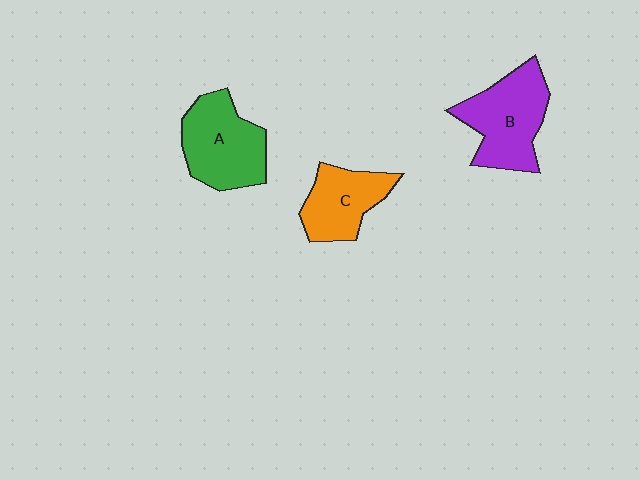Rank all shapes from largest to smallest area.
From largest to smallest: B (purple), A (green), C (orange).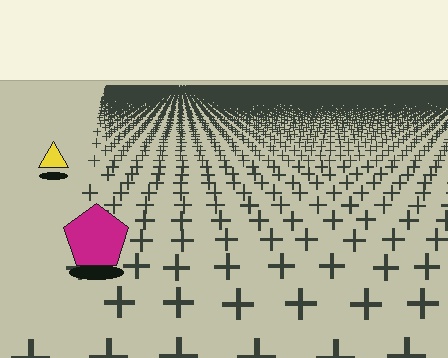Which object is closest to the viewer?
The magenta pentagon is closest. The texture marks near it are larger and more spread out.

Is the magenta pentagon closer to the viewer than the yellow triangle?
Yes. The magenta pentagon is closer — you can tell from the texture gradient: the ground texture is coarser near it.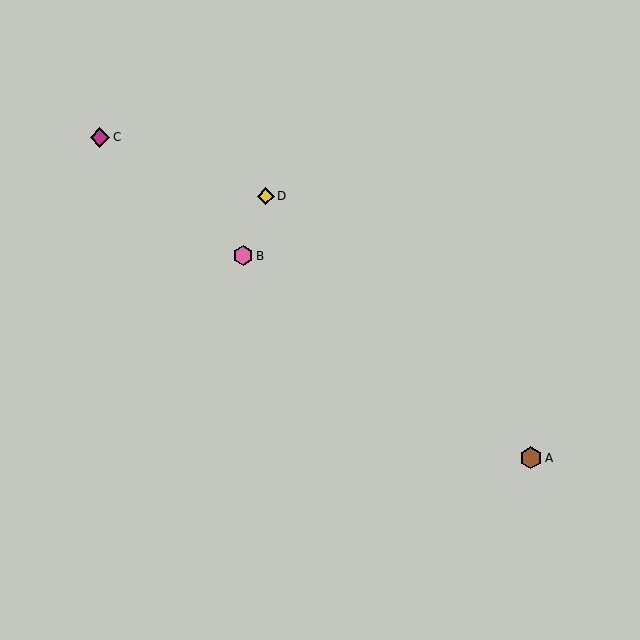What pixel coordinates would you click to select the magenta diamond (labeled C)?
Click at (100, 137) to select the magenta diamond C.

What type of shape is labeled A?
Shape A is a brown hexagon.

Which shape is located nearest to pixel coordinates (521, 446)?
The brown hexagon (labeled A) at (531, 458) is nearest to that location.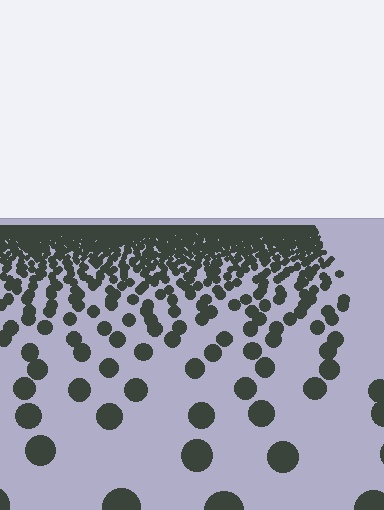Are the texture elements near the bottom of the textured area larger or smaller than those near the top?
Larger. Near the bottom, elements are closer to the viewer and appear at a bigger on-screen size.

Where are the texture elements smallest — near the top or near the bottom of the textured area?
Near the top.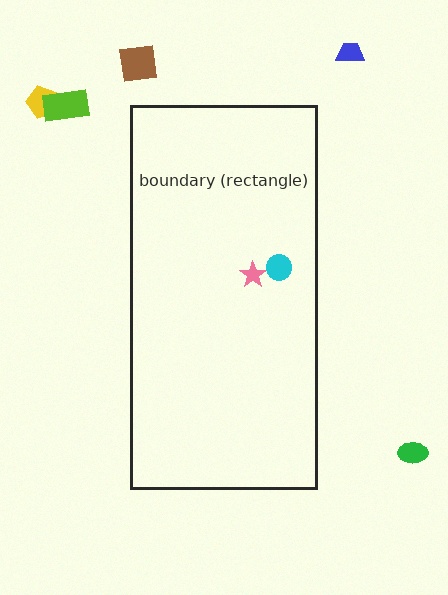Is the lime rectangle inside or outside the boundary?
Outside.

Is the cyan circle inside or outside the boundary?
Inside.